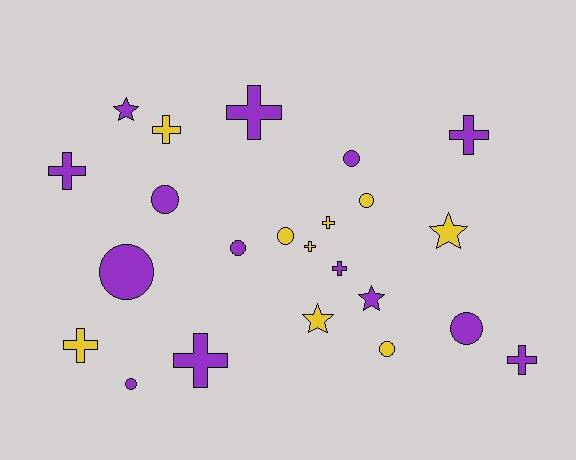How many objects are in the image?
There are 23 objects.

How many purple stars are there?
There are 2 purple stars.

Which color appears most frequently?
Purple, with 14 objects.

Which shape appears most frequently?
Cross, with 10 objects.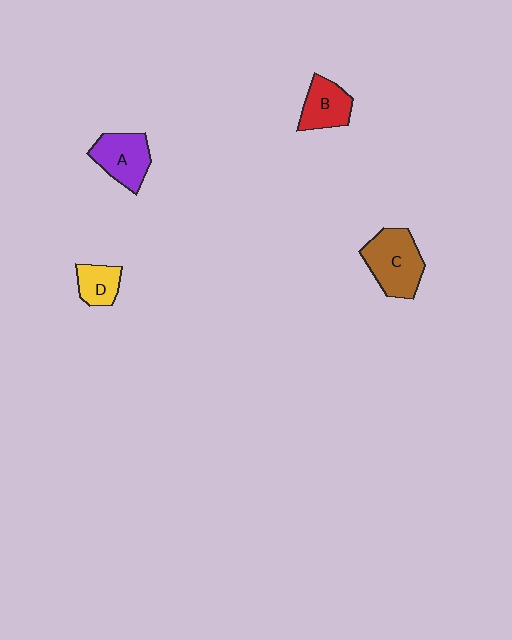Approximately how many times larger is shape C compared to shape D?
Approximately 2.0 times.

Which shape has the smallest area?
Shape D (yellow).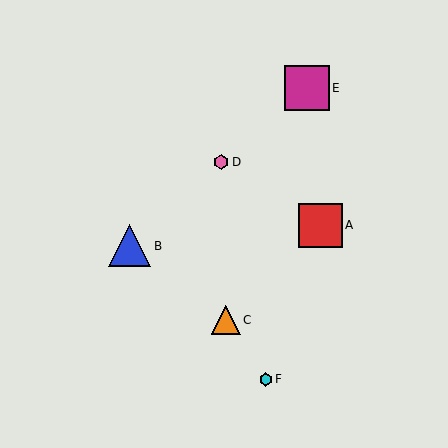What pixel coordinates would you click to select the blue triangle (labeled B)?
Click at (130, 246) to select the blue triangle B.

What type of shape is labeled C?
Shape C is an orange triangle.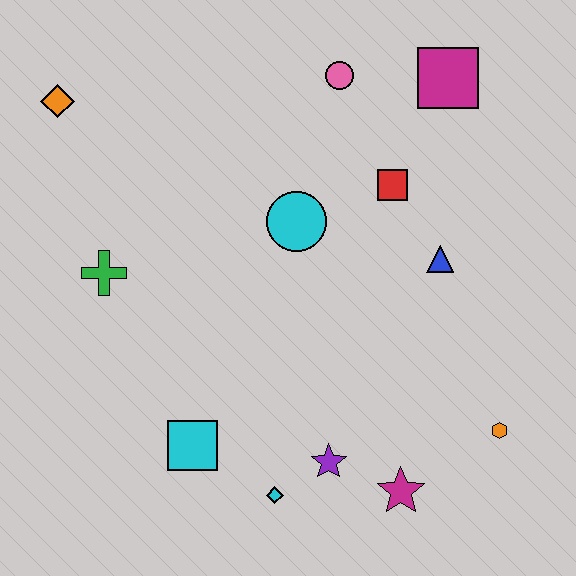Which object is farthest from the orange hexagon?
The orange diamond is farthest from the orange hexagon.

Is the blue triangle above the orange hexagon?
Yes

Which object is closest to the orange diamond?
The green cross is closest to the orange diamond.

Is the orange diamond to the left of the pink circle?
Yes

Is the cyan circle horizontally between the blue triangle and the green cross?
Yes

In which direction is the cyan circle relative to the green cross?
The cyan circle is to the right of the green cross.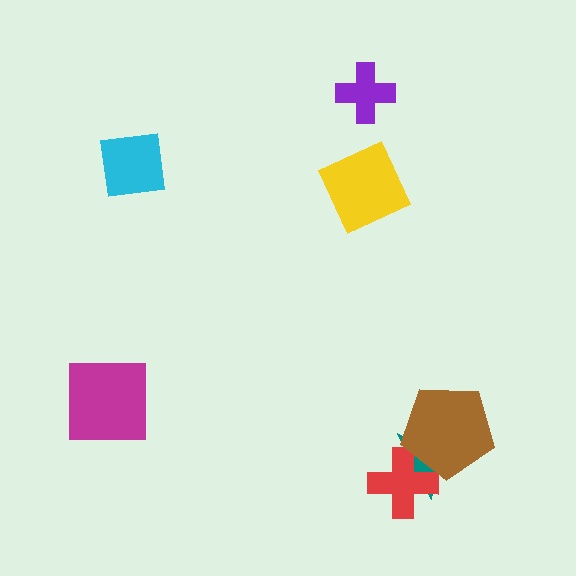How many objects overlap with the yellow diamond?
0 objects overlap with the yellow diamond.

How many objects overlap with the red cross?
2 objects overlap with the red cross.